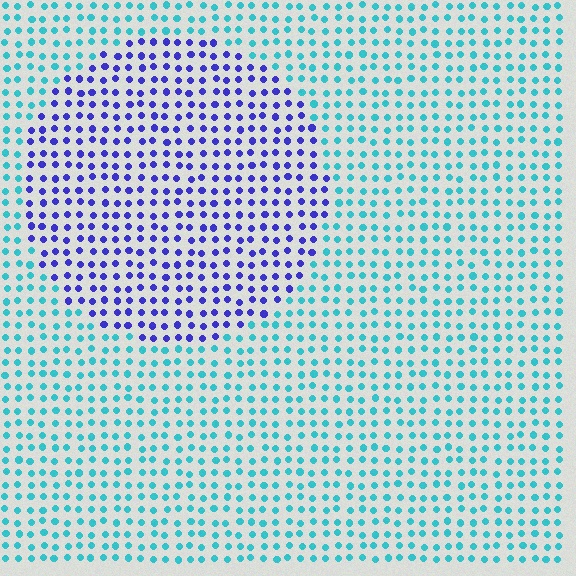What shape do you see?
I see a circle.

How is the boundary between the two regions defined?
The boundary is defined purely by a slight shift in hue (about 61 degrees). Spacing, size, and orientation are identical on both sides.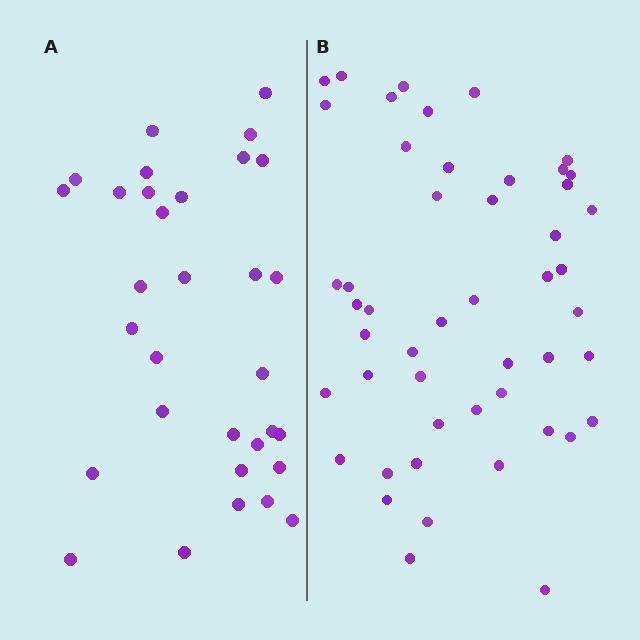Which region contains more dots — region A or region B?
Region B (the right region) has more dots.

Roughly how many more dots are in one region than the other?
Region B has approximately 15 more dots than region A.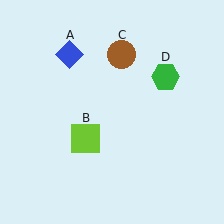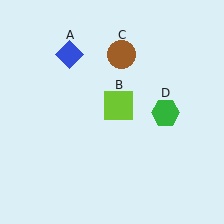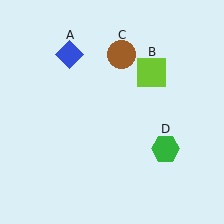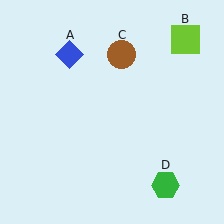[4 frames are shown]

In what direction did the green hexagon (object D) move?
The green hexagon (object D) moved down.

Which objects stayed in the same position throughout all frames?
Blue diamond (object A) and brown circle (object C) remained stationary.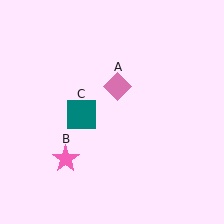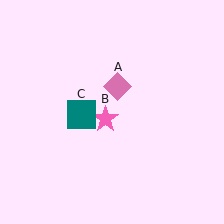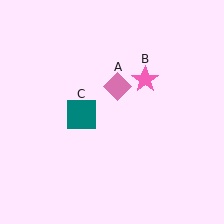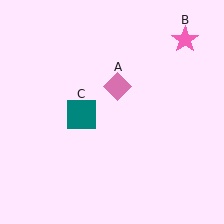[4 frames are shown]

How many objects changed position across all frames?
1 object changed position: pink star (object B).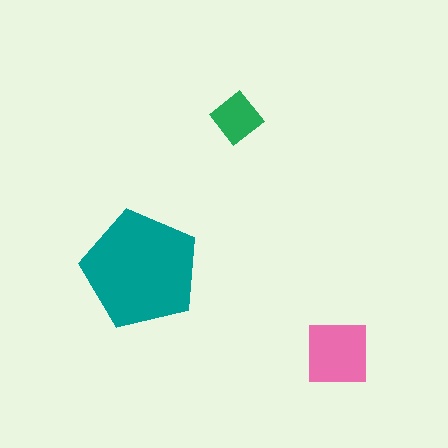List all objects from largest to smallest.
The teal pentagon, the pink square, the green diamond.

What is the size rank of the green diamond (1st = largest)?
3rd.